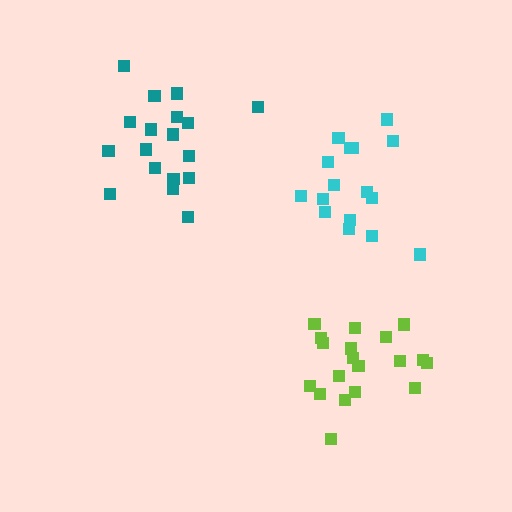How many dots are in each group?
Group 1: 16 dots, Group 2: 19 dots, Group 3: 18 dots (53 total).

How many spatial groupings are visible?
There are 3 spatial groupings.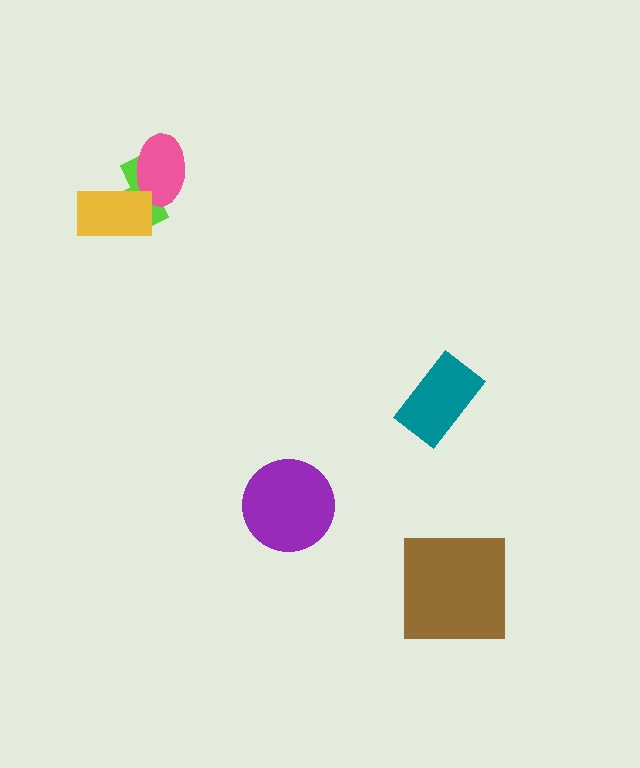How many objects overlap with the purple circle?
0 objects overlap with the purple circle.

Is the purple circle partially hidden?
No, no other shape covers it.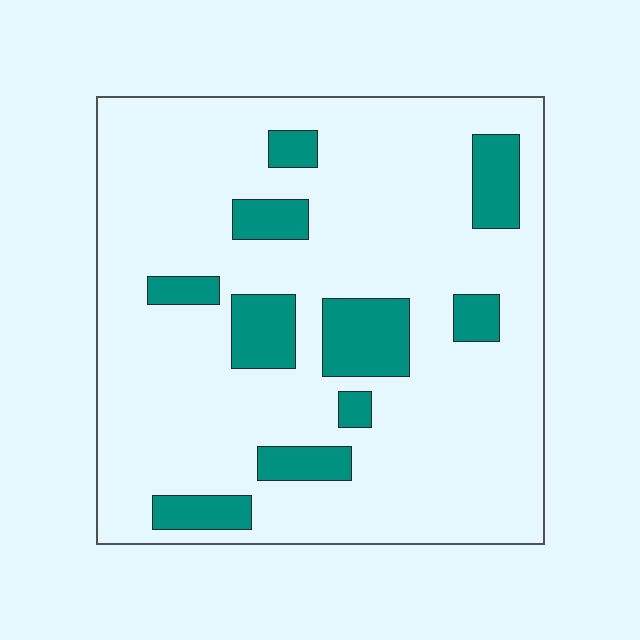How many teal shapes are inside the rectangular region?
10.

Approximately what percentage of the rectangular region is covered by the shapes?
Approximately 15%.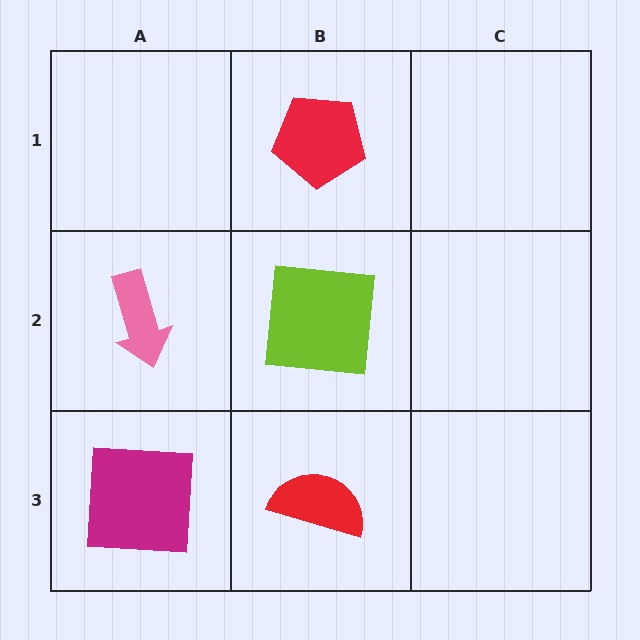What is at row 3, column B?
A red semicircle.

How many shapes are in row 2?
2 shapes.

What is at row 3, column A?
A magenta square.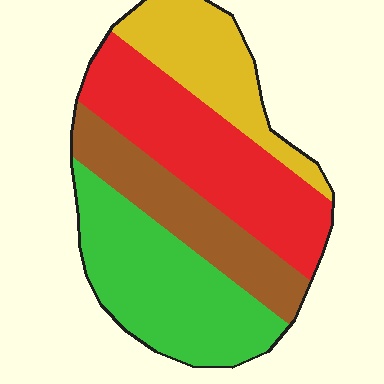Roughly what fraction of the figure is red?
Red takes up between a sixth and a third of the figure.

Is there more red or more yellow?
Red.